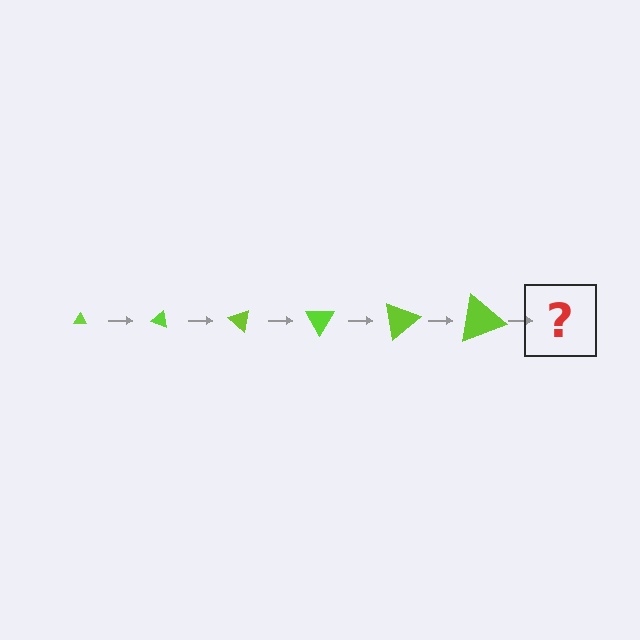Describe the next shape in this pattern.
It should be a triangle, larger than the previous one and rotated 120 degrees from the start.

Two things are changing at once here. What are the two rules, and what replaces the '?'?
The two rules are that the triangle grows larger each step and it rotates 20 degrees each step. The '?' should be a triangle, larger than the previous one and rotated 120 degrees from the start.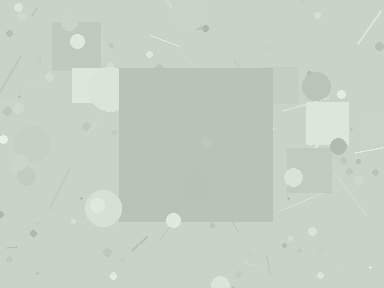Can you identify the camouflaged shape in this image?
The camouflaged shape is a square.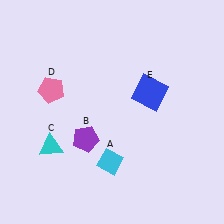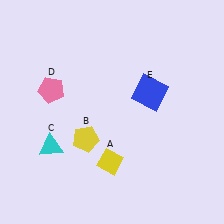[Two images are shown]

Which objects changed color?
A changed from cyan to yellow. B changed from purple to yellow.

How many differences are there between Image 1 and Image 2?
There are 2 differences between the two images.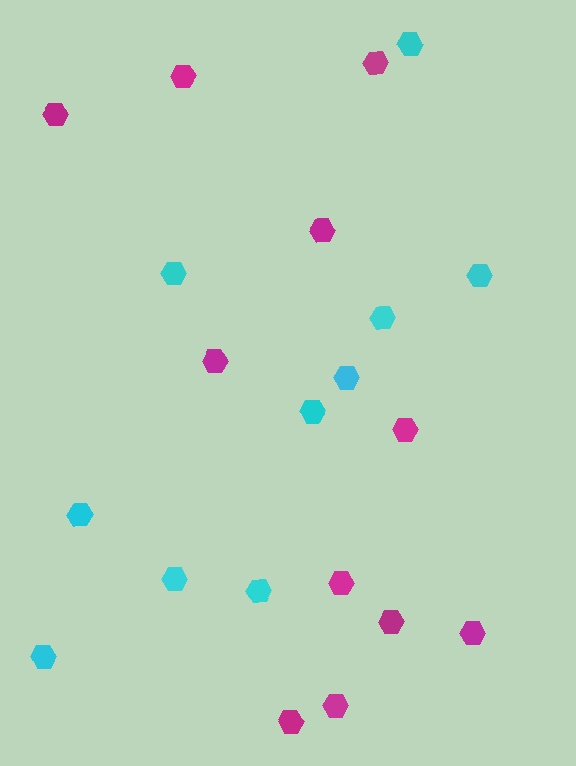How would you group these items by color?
There are 2 groups: one group of magenta hexagons (11) and one group of cyan hexagons (10).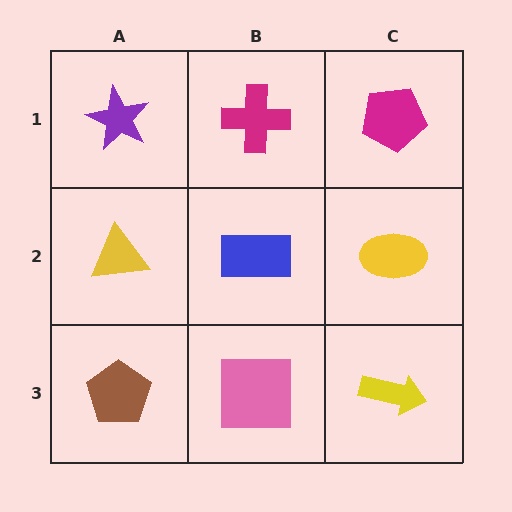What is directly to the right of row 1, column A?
A magenta cross.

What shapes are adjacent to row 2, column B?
A magenta cross (row 1, column B), a pink square (row 3, column B), a yellow triangle (row 2, column A), a yellow ellipse (row 2, column C).